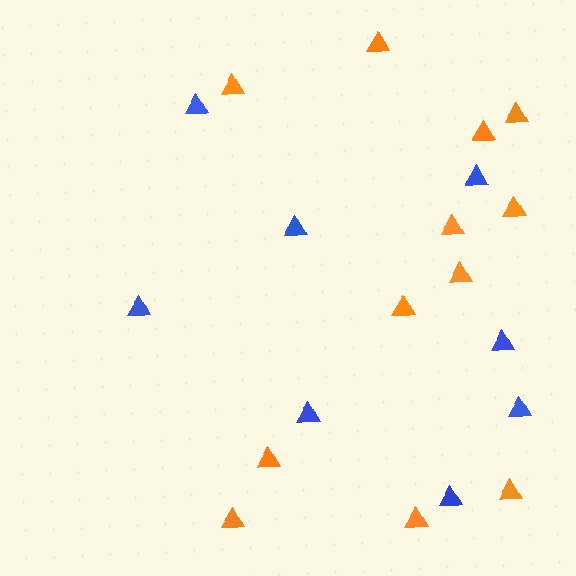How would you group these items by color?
There are 2 groups: one group of orange triangles (12) and one group of blue triangles (8).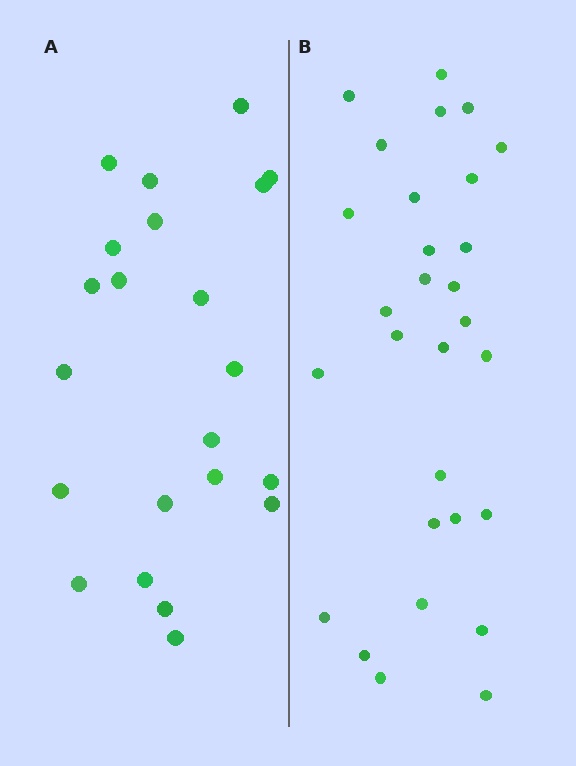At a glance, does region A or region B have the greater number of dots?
Region B (the right region) has more dots.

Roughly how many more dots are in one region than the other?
Region B has roughly 8 or so more dots than region A.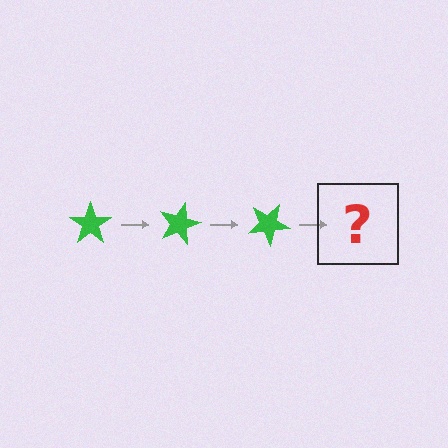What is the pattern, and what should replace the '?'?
The pattern is that the star rotates 15 degrees each step. The '?' should be a green star rotated 45 degrees.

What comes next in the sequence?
The next element should be a green star rotated 45 degrees.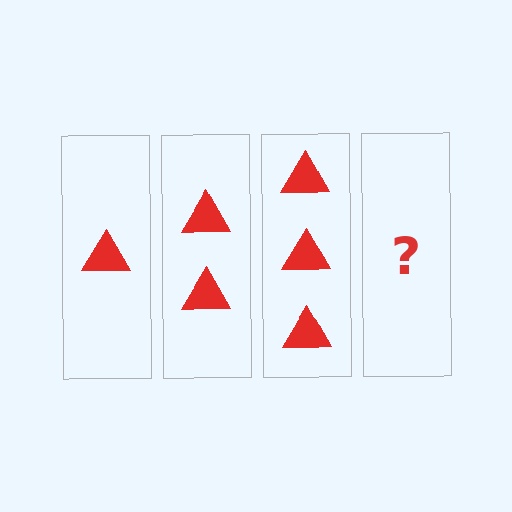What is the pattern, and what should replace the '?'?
The pattern is that each step adds one more triangle. The '?' should be 4 triangles.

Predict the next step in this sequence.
The next step is 4 triangles.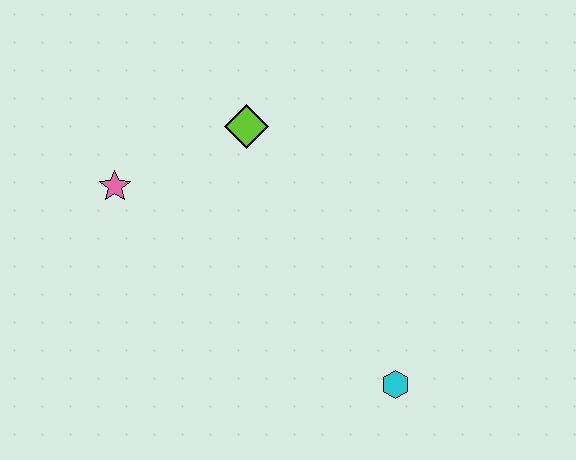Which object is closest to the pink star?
The lime diamond is closest to the pink star.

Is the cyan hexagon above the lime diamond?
No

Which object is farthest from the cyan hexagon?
The pink star is farthest from the cyan hexagon.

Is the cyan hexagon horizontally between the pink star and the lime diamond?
No